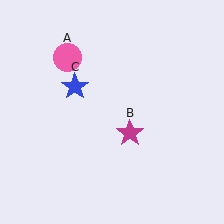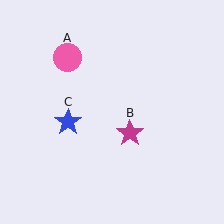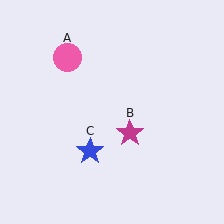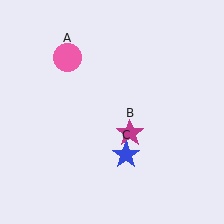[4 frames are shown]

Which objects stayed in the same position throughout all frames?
Pink circle (object A) and magenta star (object B) remained stationary.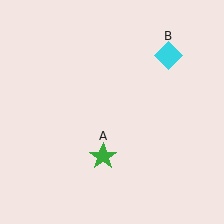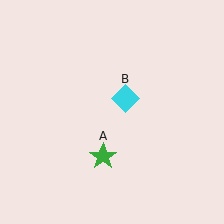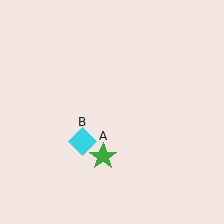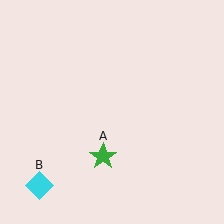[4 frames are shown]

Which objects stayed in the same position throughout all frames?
Green star (object A) remained stationary.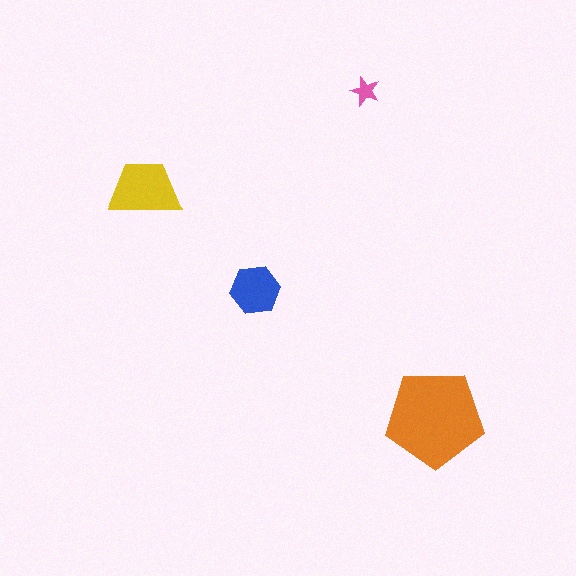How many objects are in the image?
There are 4 objects in the image.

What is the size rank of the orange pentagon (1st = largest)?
1st.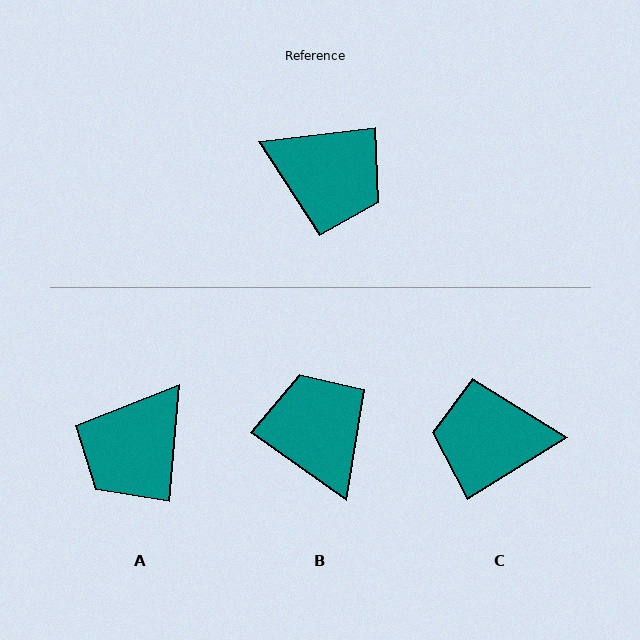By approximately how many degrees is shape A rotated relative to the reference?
Approximately 102 degrees clockwise.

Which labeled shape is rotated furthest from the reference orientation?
C, about 155 degrees away.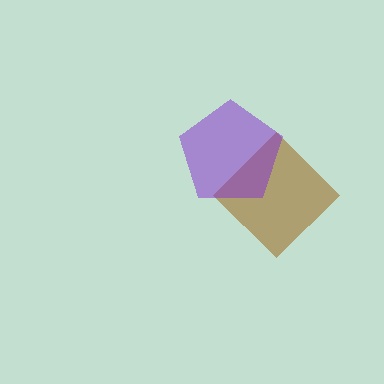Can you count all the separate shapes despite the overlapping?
Yes, there are 2 separate shapes.